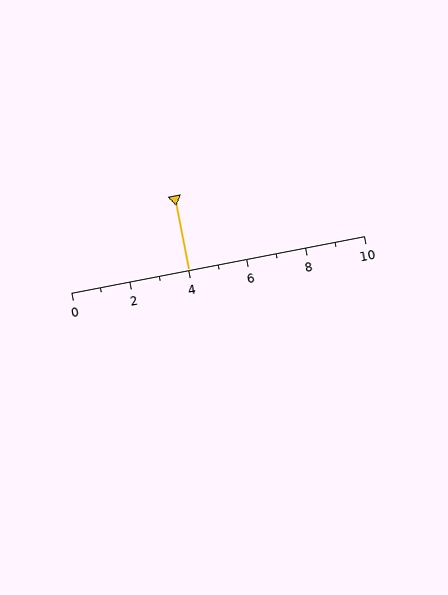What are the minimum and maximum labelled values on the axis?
The axis runs from 0 to 10.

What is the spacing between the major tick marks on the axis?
The major ticks are spaced 2 apart.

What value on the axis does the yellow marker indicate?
The marker indicates approximately 4.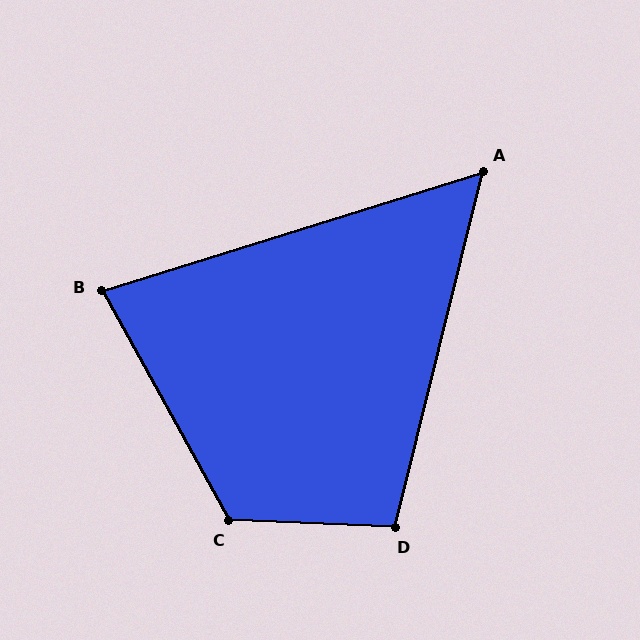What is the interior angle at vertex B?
Approximately 78 degrees (acute).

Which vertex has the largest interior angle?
C, at approximately 121 degrees.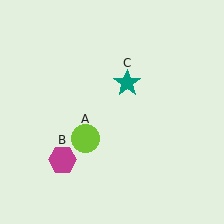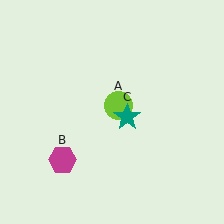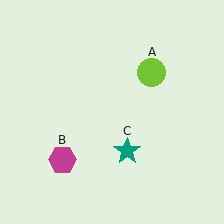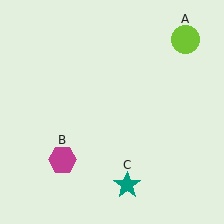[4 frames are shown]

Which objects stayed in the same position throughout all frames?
Magenta hexagon (object B) remained stationary.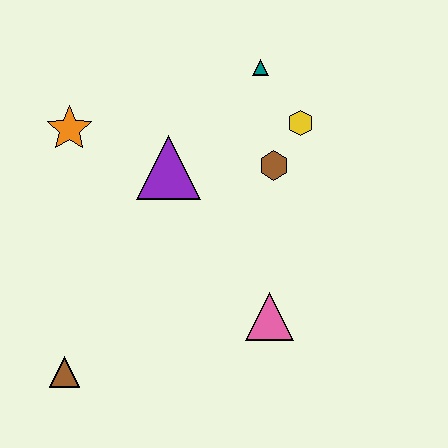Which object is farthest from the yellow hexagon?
The brown triangle is farthest from the yellow hexagon.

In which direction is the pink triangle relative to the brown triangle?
The pink triangle is to the right of the brown triangle.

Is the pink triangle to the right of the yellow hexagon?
No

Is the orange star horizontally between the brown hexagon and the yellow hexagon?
No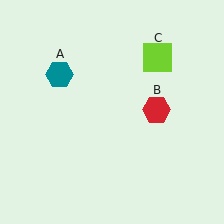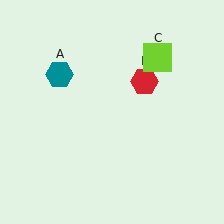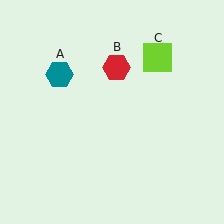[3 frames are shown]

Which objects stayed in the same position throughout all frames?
Teal hexagon (object A) and lime square (object C) remained stationary.